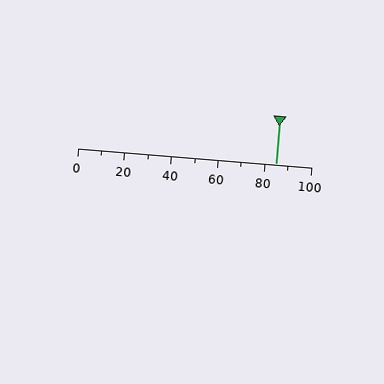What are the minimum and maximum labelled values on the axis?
The axis runs from 0 to 100.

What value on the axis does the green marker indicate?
The marker indicates approximately 85.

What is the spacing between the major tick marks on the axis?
The major ticks are spaced 20 apart.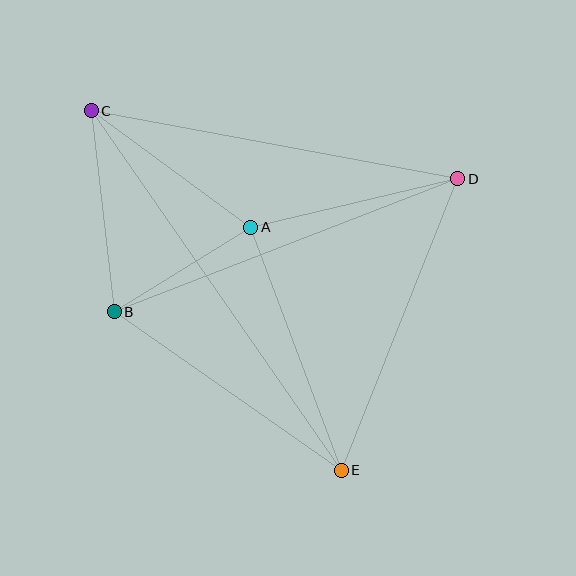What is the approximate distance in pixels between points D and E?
The distance between D and E is approximately 314 pixels.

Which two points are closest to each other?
Points A and B are closest to each other.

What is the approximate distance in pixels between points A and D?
The distance between A and D is approximately 213 pixels.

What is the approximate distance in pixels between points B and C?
The distance between B and C is approximately 203 pixels.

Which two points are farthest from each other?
Points C and E are farthest from each other.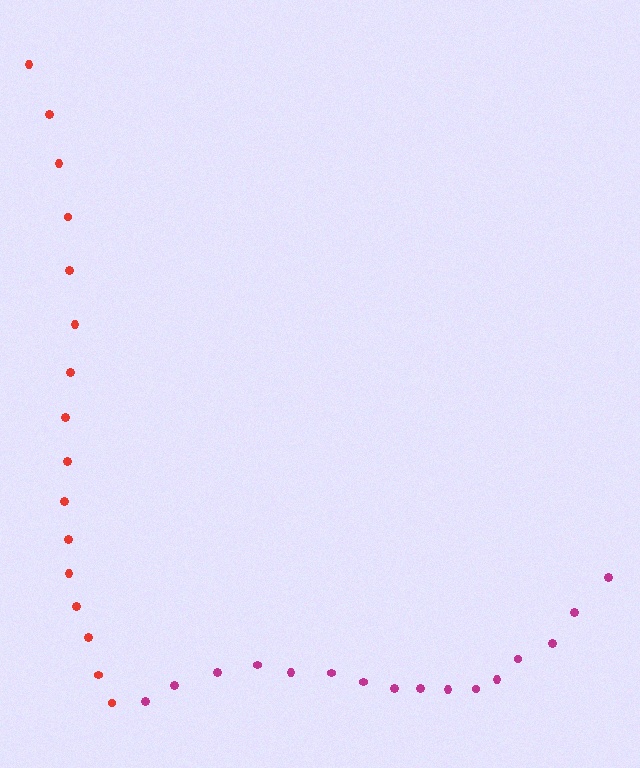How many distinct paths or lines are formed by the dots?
There are 2 distinct paths.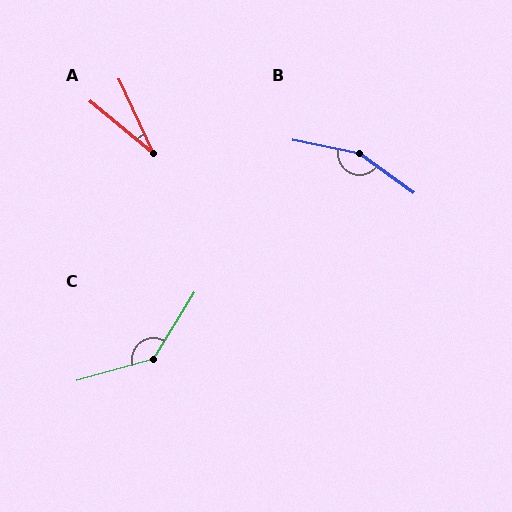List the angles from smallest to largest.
A (26°), C (138°), B (156°).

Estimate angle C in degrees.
Approximately 138 degrees.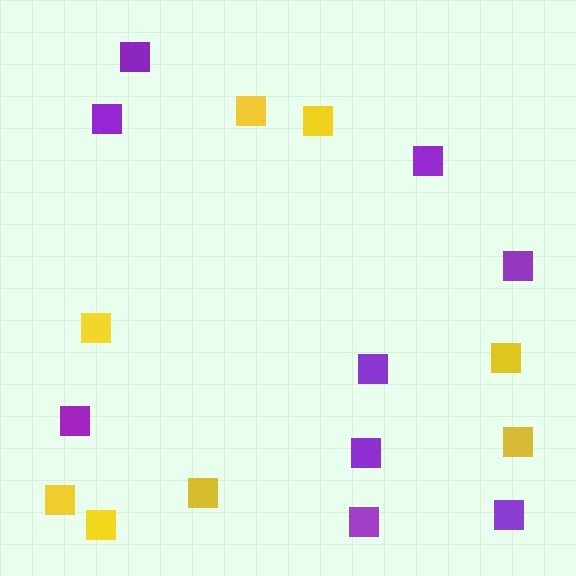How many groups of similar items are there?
There are 2 groups: one group of yellow squares (8) and one group of purple squares (9).